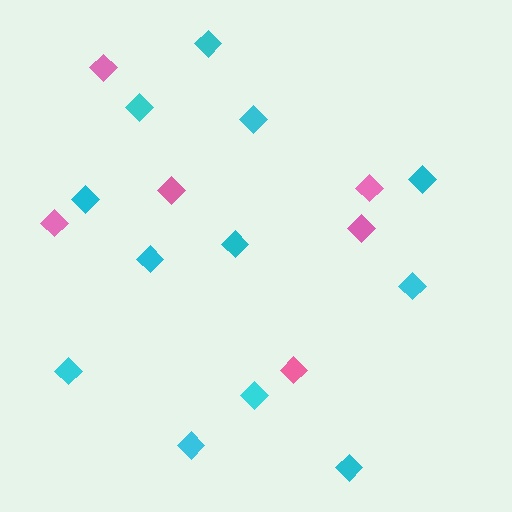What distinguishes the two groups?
There are 2 groups: one group of cyan diamonds (12) and one group of pink diamonds (6).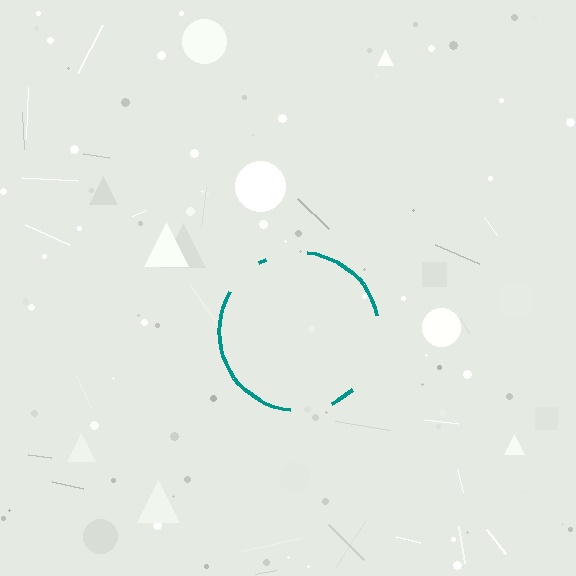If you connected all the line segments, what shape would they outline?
They would outline a circle.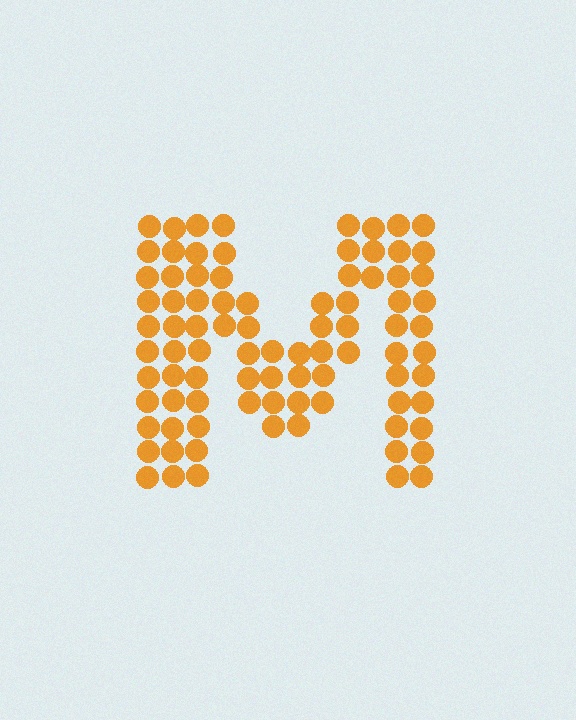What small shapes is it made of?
It is made of small circles.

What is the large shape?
The large shape is the letter M.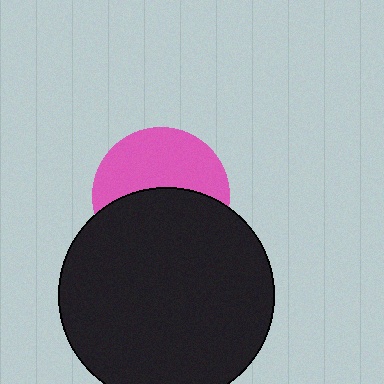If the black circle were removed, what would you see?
You would see the complete pink circle.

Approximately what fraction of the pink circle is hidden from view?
Roughly 51% of the pink circle is hidden behind the black circle.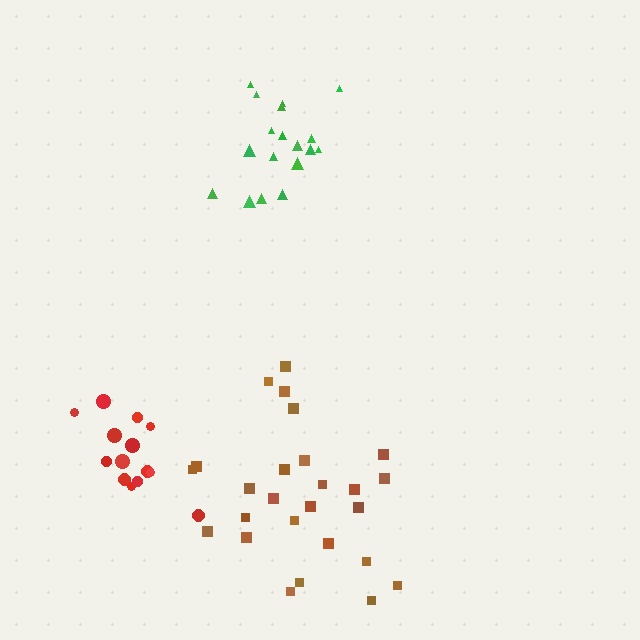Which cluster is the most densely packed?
Green.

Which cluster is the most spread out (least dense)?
Brown.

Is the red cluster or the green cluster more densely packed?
Green.